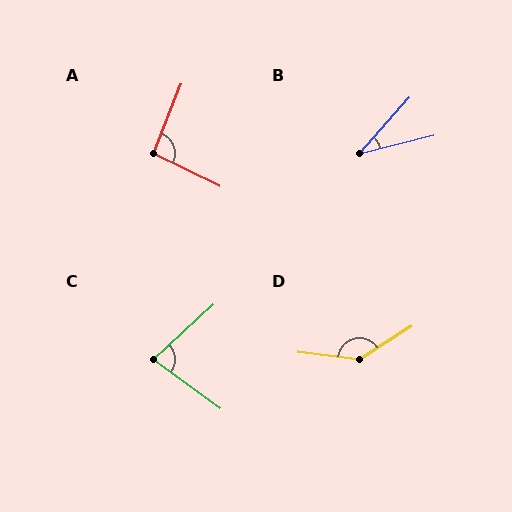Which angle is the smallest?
B, at approximately 34 degrees.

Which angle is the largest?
D, at approximately 141 degrees.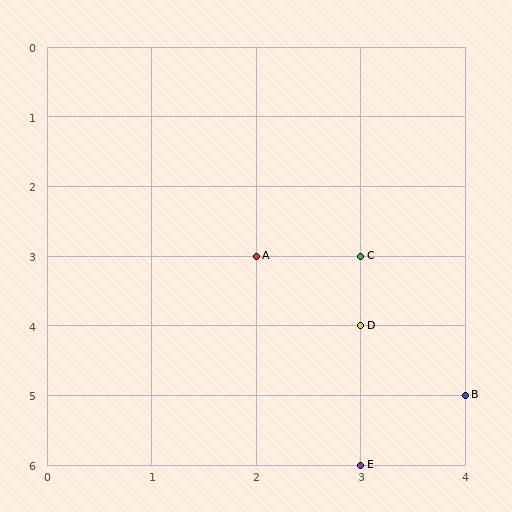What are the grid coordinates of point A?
Point A is at grid coordinates (2, 3).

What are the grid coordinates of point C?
Point C is at grid coordinates (3, 3).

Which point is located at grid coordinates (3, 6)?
Point E is at (3, 6).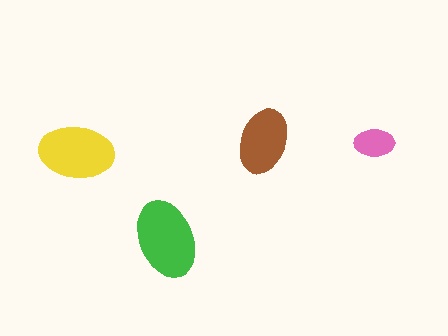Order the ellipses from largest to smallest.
the green one, the yellow one, the brown one, the pink one.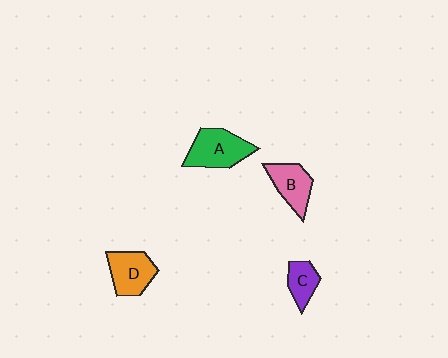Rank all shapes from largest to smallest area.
From largest to smallest: A (green), D (orange), B (pink), C (purple).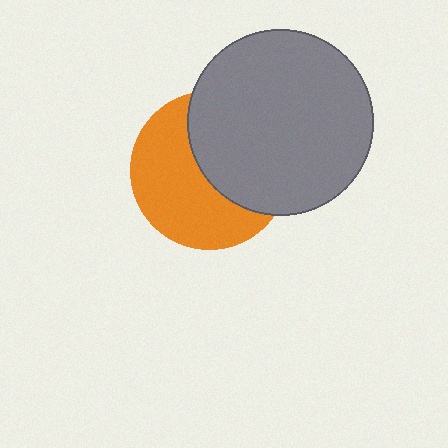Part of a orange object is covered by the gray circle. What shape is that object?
It is a circle.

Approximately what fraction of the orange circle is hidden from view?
Roughly 46% of the orange circle is hidden behind the gray circle.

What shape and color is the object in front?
The object in front is a gray circle.